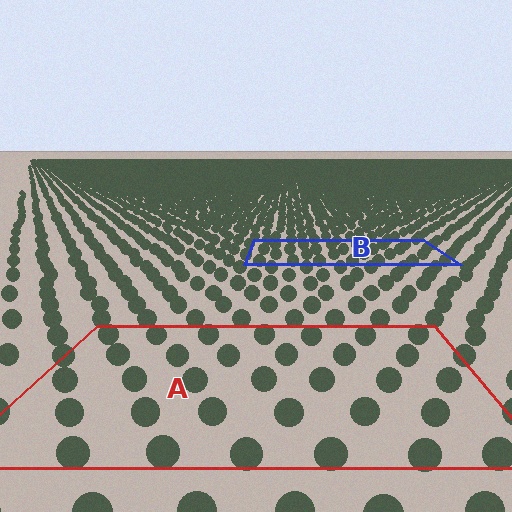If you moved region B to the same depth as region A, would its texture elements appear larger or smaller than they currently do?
They would appear larger. At a closer depth, the same texture elements are projected at a bigger on-screen size.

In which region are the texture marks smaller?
The texture marks are smaller in region B, because it is farther away.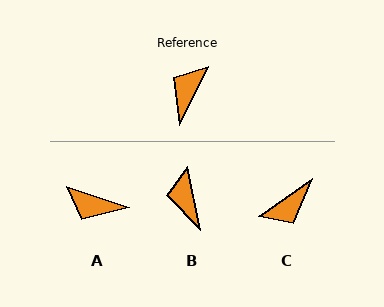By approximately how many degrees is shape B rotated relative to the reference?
Approximately 37 degrees counter-clockwise.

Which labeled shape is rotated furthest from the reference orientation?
C, about 151 degrees away.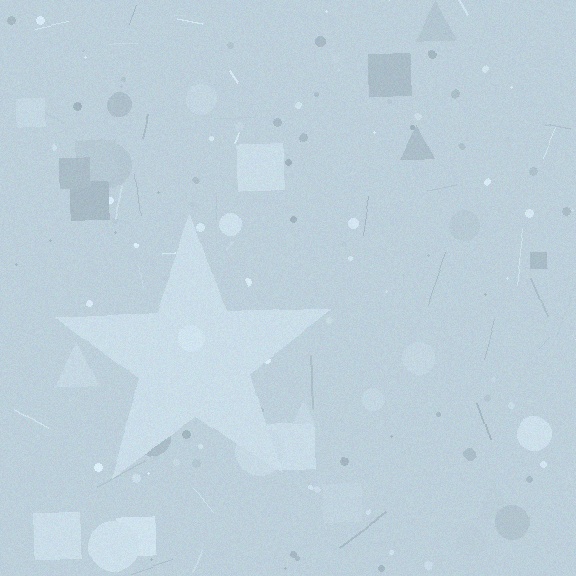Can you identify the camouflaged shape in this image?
The camouflaged shape is a star.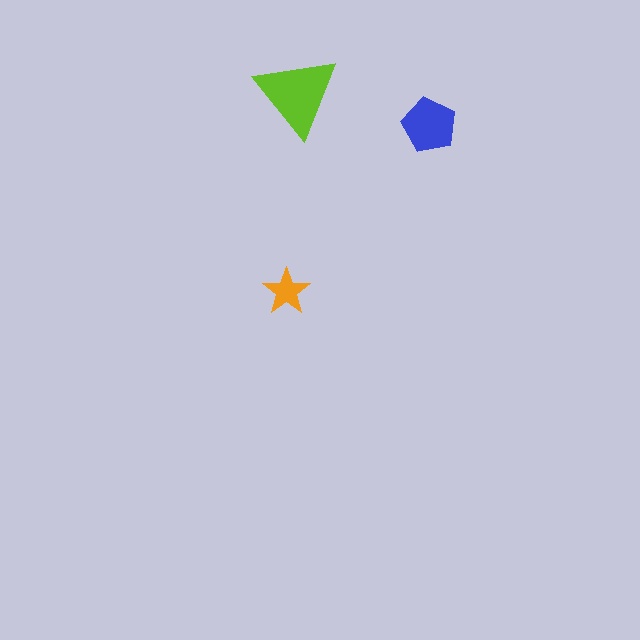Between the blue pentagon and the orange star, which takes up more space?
The blue pentagon.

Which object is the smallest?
The orange star.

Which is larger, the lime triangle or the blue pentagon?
The lime triangle.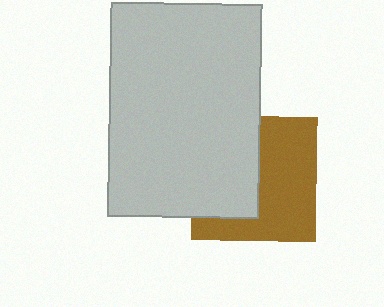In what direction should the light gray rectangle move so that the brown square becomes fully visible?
The light gray rectangle should move left. That is the shortest direction to clear the overlap and leave the brown square fully visible.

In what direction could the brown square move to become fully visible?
The brown square could move right. That would shift it out from behind the light gray rectangle entirely.